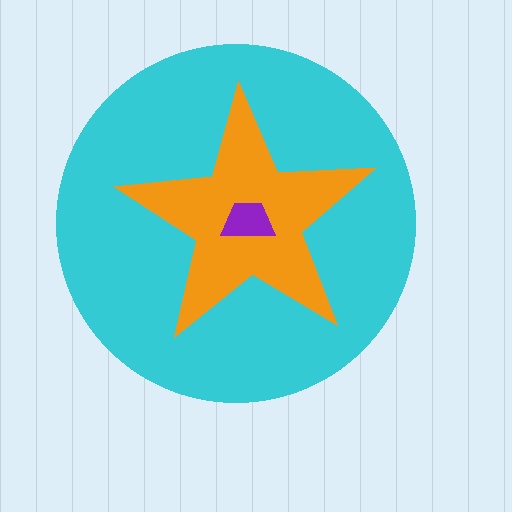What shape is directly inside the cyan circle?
The orange star.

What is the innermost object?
The purple trapezoid.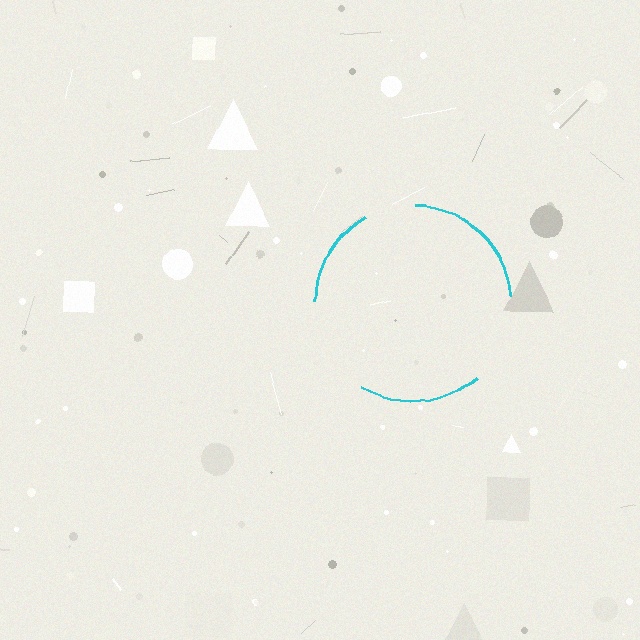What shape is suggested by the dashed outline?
The dashed outline suggests a circle.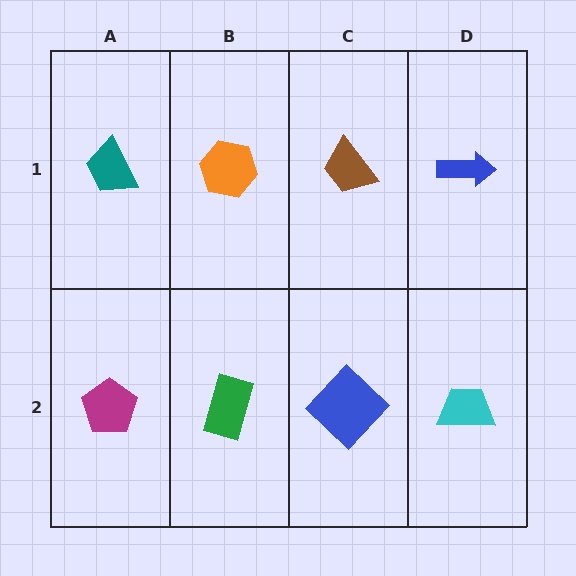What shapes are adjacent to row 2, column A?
A teal trapezoid (row 1, column A), a green rectangle (row 2, column B).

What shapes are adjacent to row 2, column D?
A blue arrow (row 1, column D), a blue diamond (row 2, column C).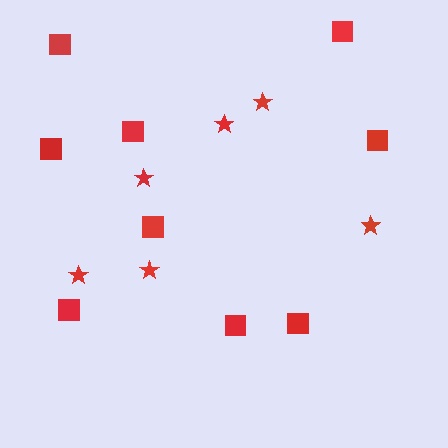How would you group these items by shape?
There are 2 groups: one group of squares (9) and one group of stars (6).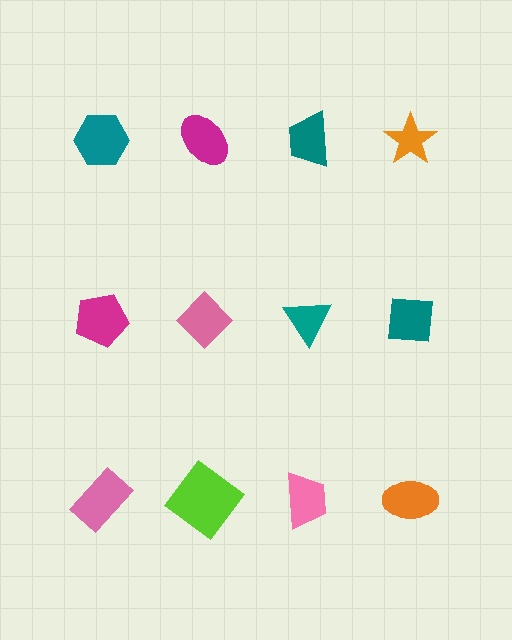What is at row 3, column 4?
An orange ellipse.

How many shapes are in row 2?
4 shapes.